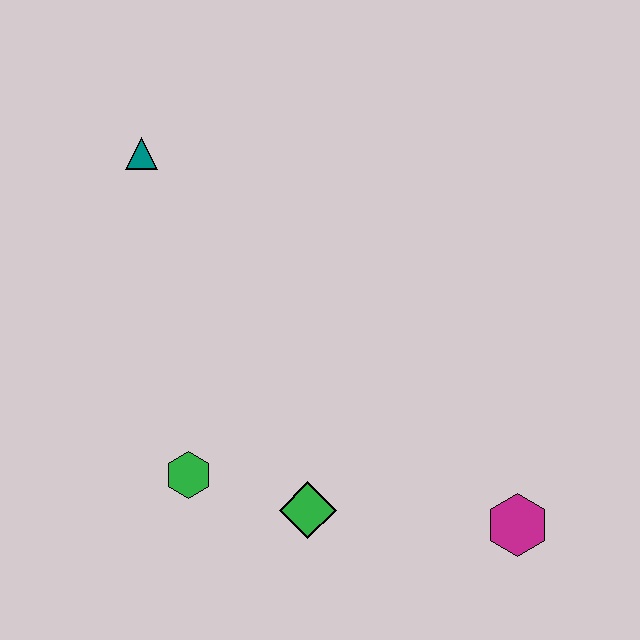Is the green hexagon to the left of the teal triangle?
No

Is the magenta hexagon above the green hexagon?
No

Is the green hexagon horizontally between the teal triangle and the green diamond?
Yes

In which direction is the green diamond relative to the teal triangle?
The green diamond is below the teal triangle.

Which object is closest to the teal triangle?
The green hexagon is closest to the teal triangle.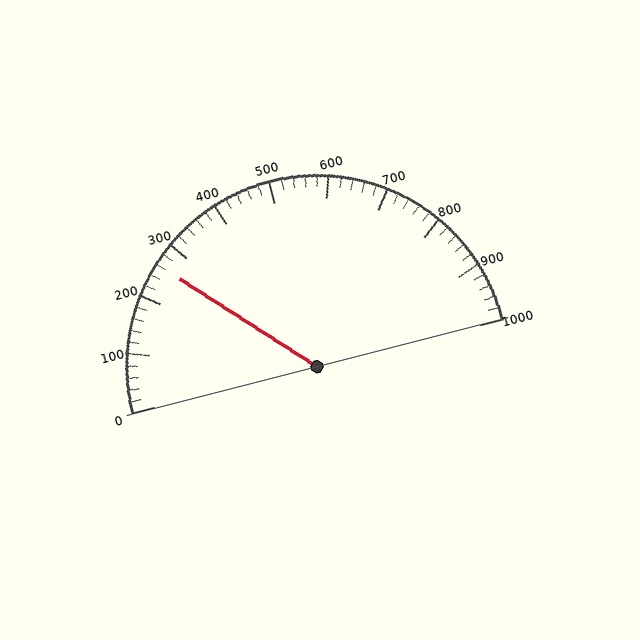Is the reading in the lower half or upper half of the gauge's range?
The reading is in the lower half of the range (0 to 1000).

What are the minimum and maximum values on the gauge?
The gauge ranges from 0 to 1000.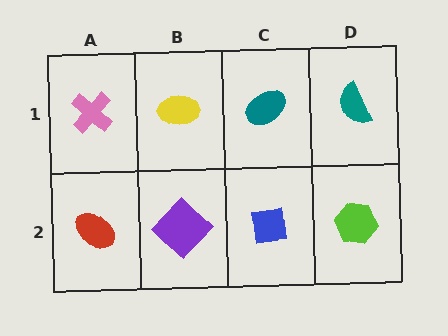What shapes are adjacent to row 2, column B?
A yellow ellipse (row 1, column B), a red ellipse (row 2, column A), a blue square (row 2, column C).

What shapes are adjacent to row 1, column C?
A blue square (row 2, column C), a yellow ellipse (row 1, column B), a teal semicircle (row 1, column D).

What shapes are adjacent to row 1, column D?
A lime hexagon (row 2, column D), a teal ellipse (row 1, column C).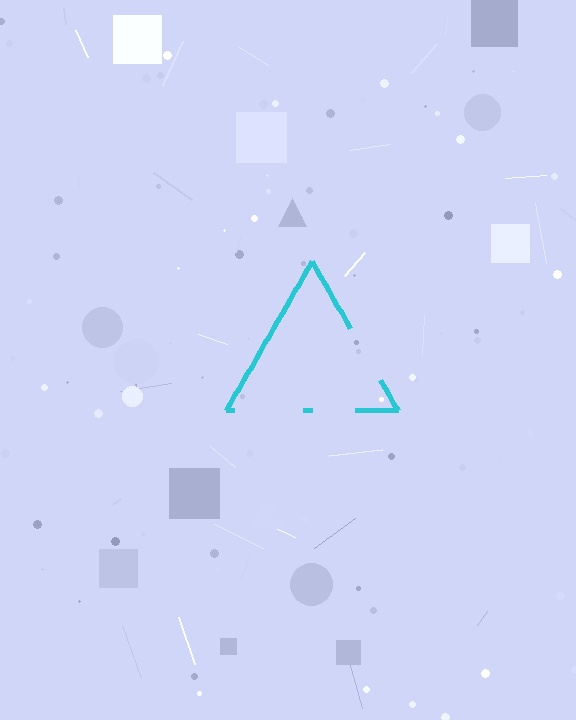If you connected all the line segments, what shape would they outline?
They would outline a triangle.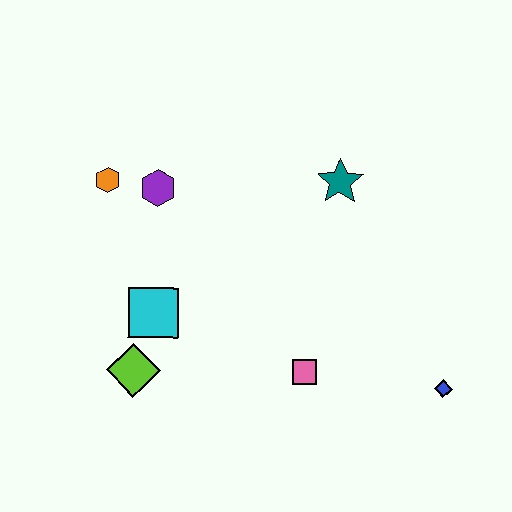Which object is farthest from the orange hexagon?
The blue diamond is farthest from the orange hexagon.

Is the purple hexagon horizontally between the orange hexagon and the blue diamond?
Yes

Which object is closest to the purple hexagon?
The orange hexagon is closest to the purple hexagon.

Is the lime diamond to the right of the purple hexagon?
No